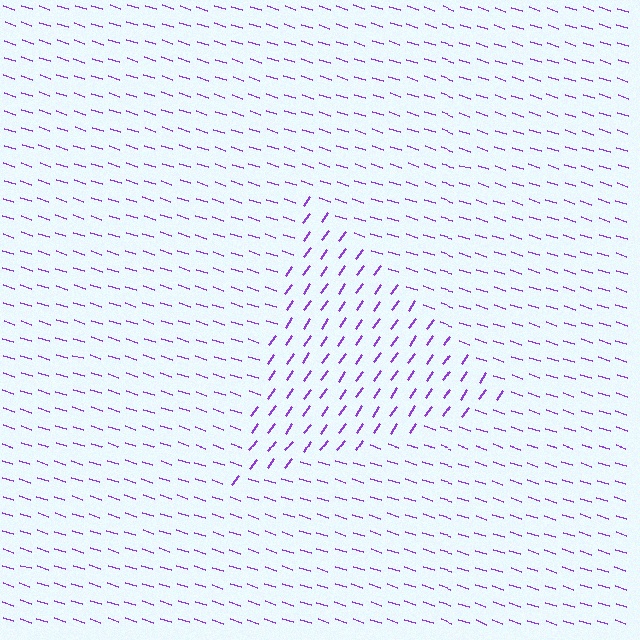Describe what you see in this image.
The image is filled with small purple line segments. A triangle region in the image has lines oriented differently from the surrounding lines, creating a visible texture boundary.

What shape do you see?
I see a triangle.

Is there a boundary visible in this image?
Yes, there is a texture boundary formed by a change in line orientation.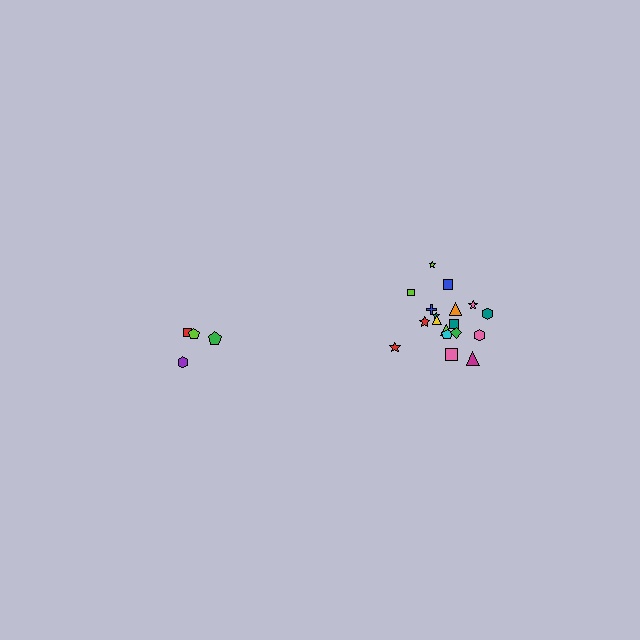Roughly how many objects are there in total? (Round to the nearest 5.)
Roughly 20 objects in total.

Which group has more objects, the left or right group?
The right group.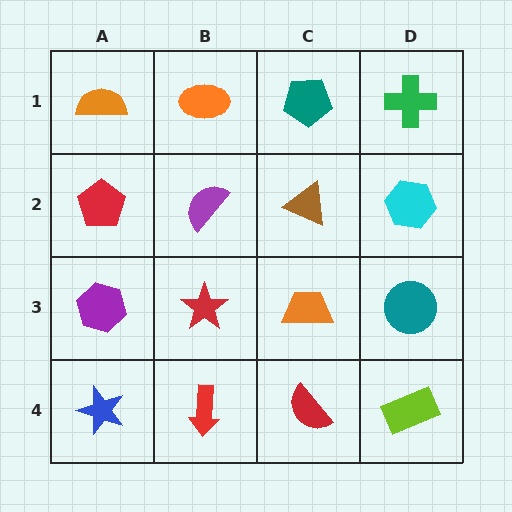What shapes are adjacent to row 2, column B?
An orange ellipse (row 1, column B), a red star (row 3, column B), a red pentagon (row 2, column A), a brown triangle (row 2, column C).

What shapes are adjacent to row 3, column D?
A cyan hexagon (row 2, column D), a lime rectangle (row 4, column D), an orange trapezoid (row 3, column C).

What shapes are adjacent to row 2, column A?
An orange semicircle (row 1, column A), a purple hexagon (row 3, column A), a purple semicircle (row 2, column B).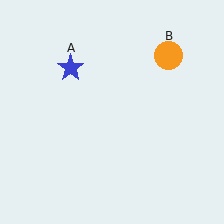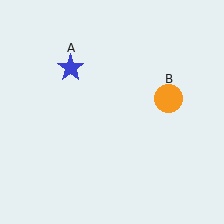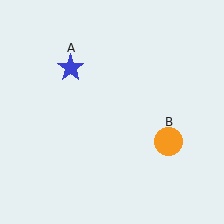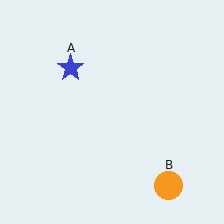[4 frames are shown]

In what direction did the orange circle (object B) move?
The orange circle (object B) moved down.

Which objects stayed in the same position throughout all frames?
Blue star (object A) remained stationary.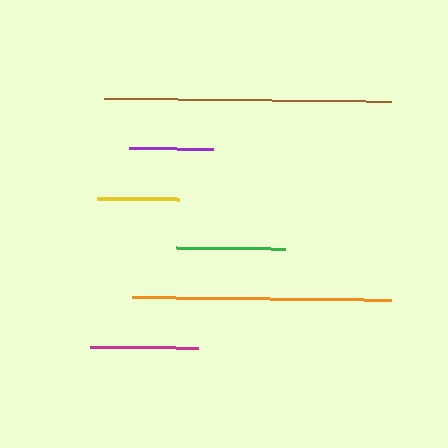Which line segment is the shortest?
The yellow line is the shortest at approximately 81 pixels.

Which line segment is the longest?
The brown line is the longest at approximately 287 pixels.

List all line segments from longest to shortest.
From longest to shortest: brown, orange, green, magenta, purple, yellow.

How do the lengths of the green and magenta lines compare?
The green and magenta lines are approximately the same length.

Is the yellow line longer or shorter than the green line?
The green line is longer than the yellow line.